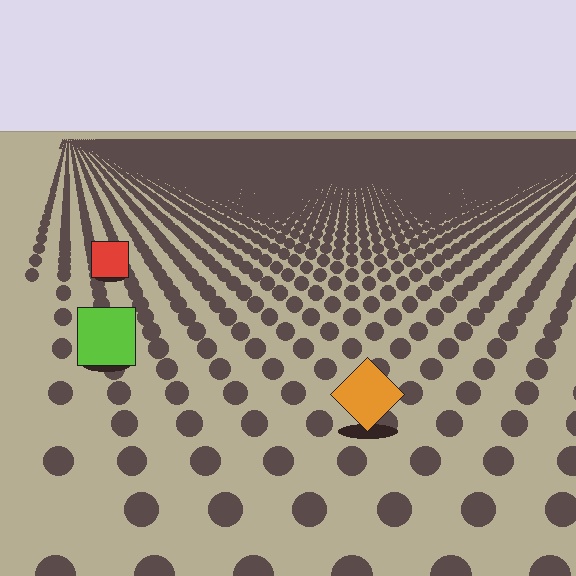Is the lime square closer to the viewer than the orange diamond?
No. The orange diamond is closer — you can tell from the texture gradient: the ground texture is coarser near it.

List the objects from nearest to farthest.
From nearest to farthest: the orange diamond, the lime square, the red square.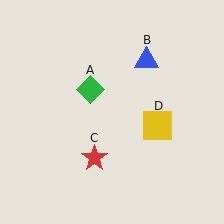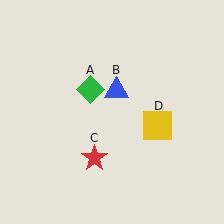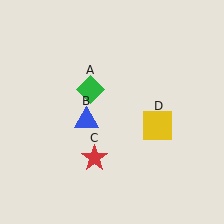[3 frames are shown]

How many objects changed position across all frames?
1 object changed position: blue triangle (object B).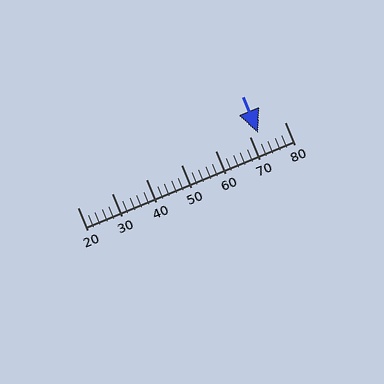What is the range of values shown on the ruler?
The ruler shows values from 20 to 80.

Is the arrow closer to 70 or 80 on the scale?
The arrow is closer to 70.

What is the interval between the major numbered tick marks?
The major tick marks are spaced 10 units apart.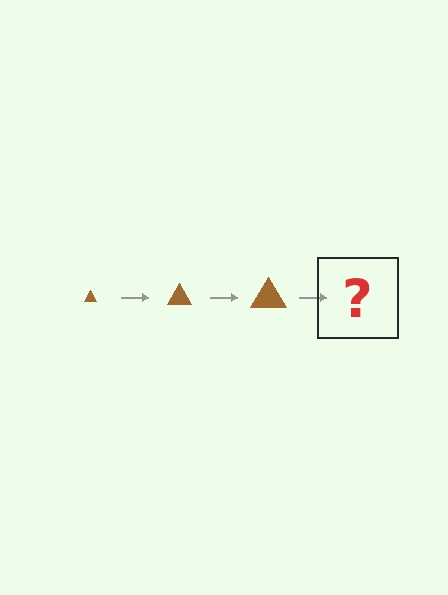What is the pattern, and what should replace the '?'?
The pattern is that the triangle gets progressively larger each step. The '?' should be a brown triangle, larger than the previous one.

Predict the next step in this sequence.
The next step is a brown triangle, larger than the previous one.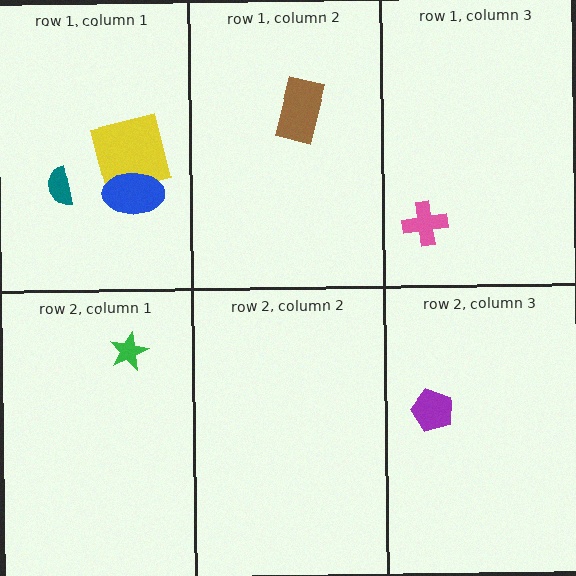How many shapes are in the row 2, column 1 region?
1.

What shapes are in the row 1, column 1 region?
The teal semicircle, the yellow square, the blue ellipse.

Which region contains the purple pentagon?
The row 2, column 3 region.